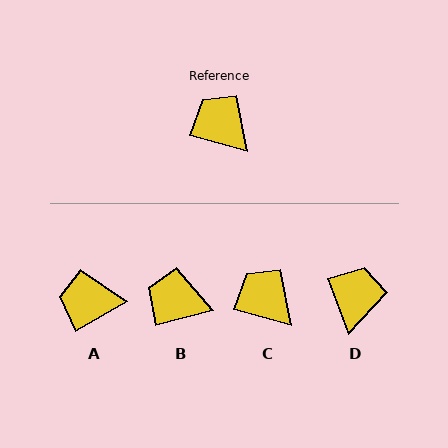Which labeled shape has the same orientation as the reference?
C.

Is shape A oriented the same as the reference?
No, it is off by about 45 degrees.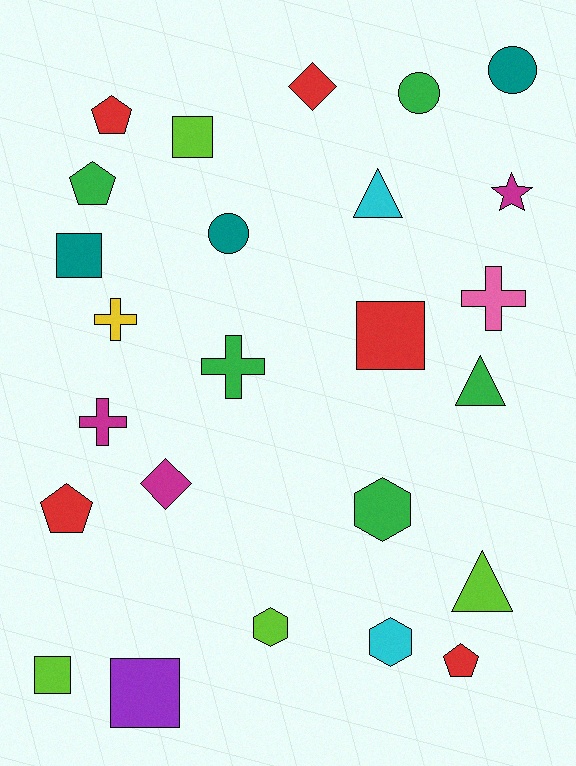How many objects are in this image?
There are 25 objects.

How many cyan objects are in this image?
There are 2 cyan objects.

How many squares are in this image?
There are 5 squares.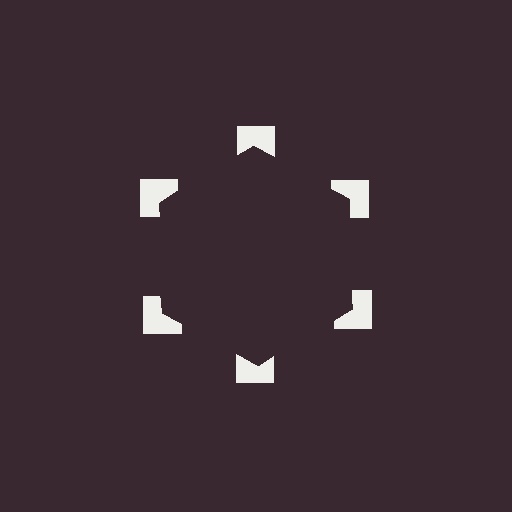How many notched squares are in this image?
There are 6 — one at each vertex of the illusory hexagon.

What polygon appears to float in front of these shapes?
An illusory hexagon — its edges are inferred from the aligned wedge cuts in the notched squares, not physically drawn.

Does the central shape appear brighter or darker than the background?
It typically appears slightly darker than the background, even though no actual brightness change is drawn.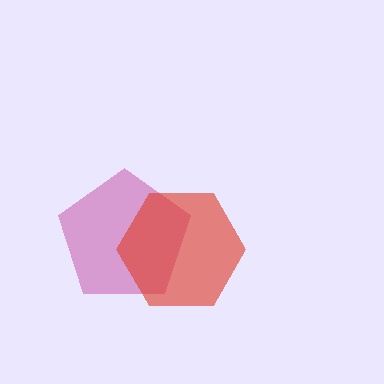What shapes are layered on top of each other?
The layered shapes are: a magenta pentagon, a red hexagon.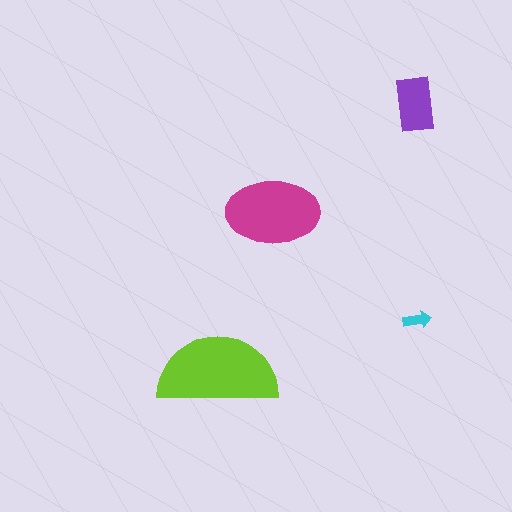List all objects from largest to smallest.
The lime semicircle, the magenta ellipse, the purple rectangle, the cyan arrow.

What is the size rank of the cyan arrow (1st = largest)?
4th.